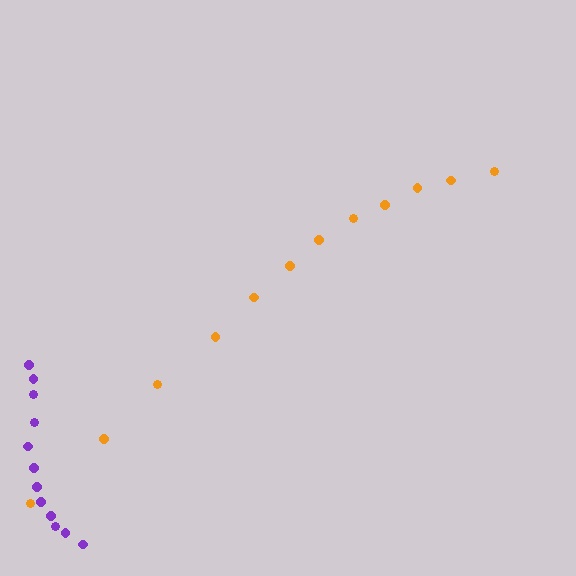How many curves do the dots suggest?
There are 2 distinct paths.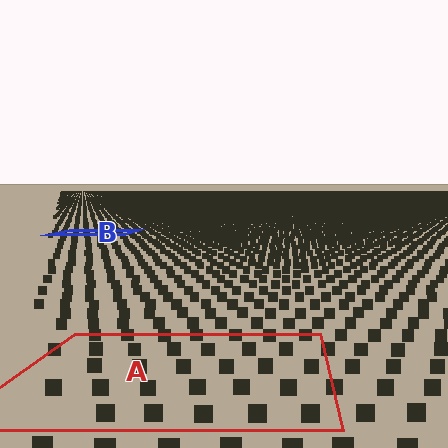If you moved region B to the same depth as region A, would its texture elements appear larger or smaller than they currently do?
They would appear larger. At a closer depth, the same texture elements are projected at a bigger on-screen size.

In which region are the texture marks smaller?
The texture marks are smaller in region B, because it is farther away.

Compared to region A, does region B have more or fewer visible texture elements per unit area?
Region B has more texture elements per unit area — they are packed more densely because it is farther away.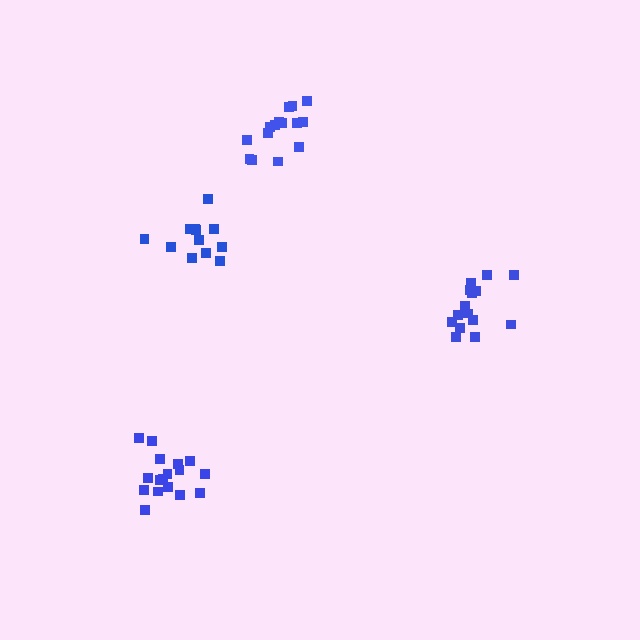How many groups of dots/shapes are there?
There are 4 groups.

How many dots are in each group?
Group 1: 15 dots, Group 2: 12 dots, Group 3: 17 dots, Group 4: 15 dots (59 total).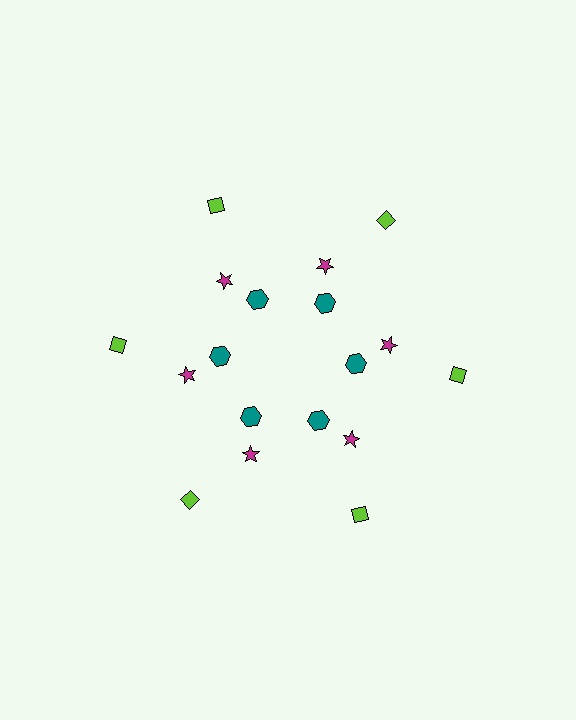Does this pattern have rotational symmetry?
Yes, this pattern has 6-fold rotational symmetry. It looks the same after rotating 60 degrees around the center.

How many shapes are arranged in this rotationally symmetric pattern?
There are 18 shapes, arranged in 6 groups of 3.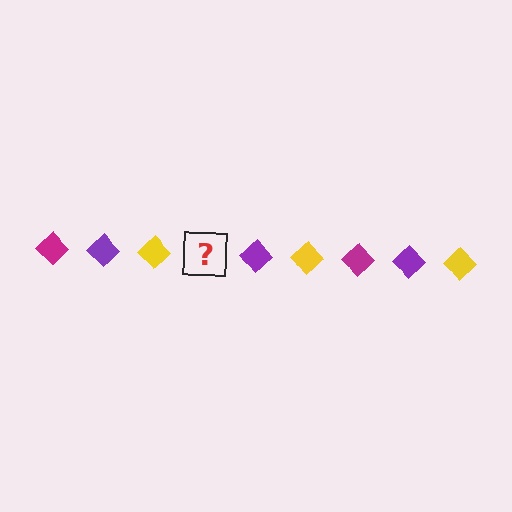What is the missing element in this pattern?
The missing element is a magenta diamond.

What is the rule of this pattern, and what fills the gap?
The rule is that the pattern cycles through magenta, purple, yellow diamonds. The gap should be filled with a magenta diamond.